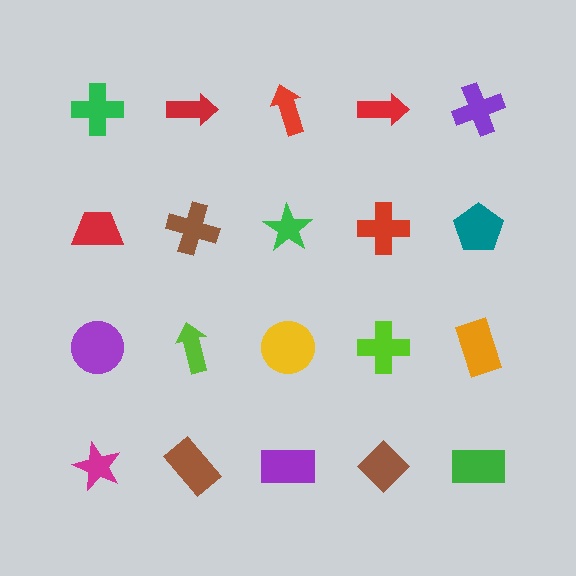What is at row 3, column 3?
A yellow circle.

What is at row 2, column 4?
A red cross.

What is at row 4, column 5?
A green rectangle.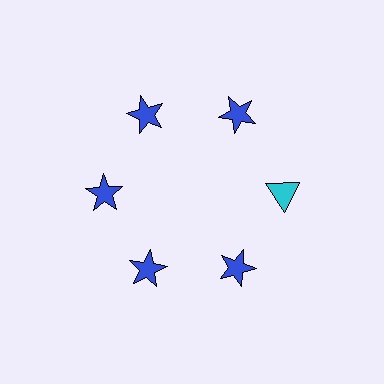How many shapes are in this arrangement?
There are 6 shapes arranged in a ring pattern.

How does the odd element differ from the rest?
It differs in both color (cyan instead of blue) and shape (triangle instead of star).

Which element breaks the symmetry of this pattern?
The cyan triangle at roughly the 3 o'clock position breaks the symmetry. All other shapes are blue stars.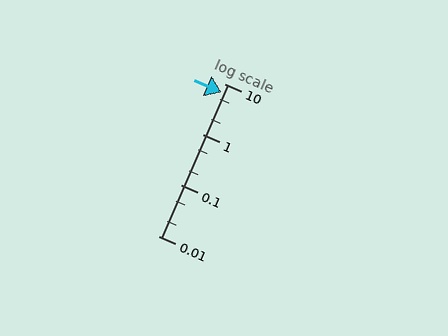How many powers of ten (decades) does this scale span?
The scale spans 3 decades, from 0.01 to 10.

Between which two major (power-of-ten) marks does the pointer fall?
The pointer is between 1 and 10.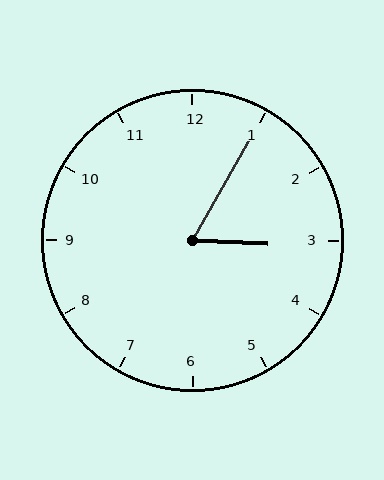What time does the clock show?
3:05.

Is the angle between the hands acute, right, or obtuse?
It is acute.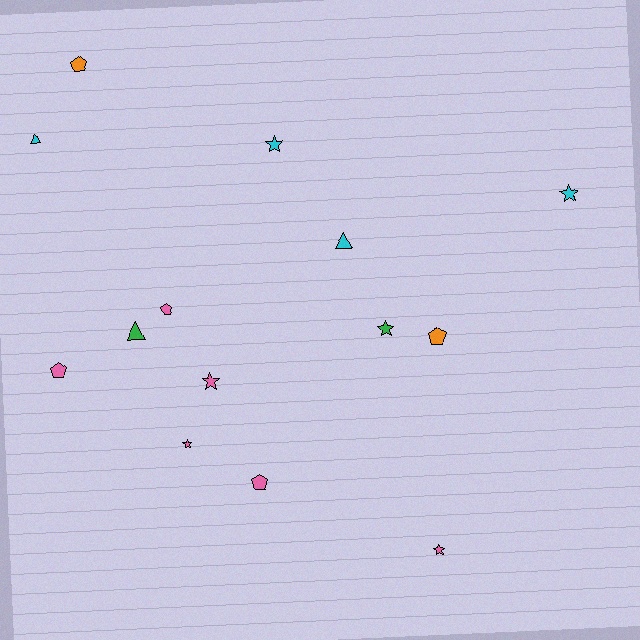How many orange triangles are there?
There are no orange triangles.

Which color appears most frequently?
Pink, with 6 objects.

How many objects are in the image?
There are 14 objects.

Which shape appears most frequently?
Star, with 6 objects.